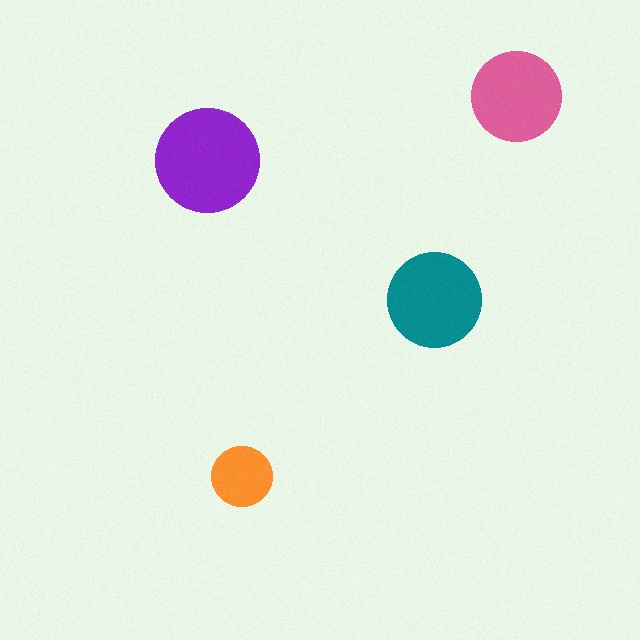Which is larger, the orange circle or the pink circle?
The pink one.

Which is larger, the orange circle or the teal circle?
The teal one.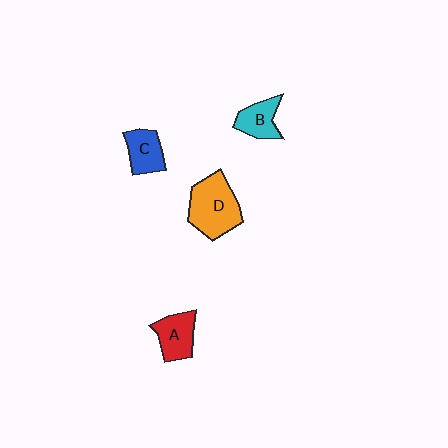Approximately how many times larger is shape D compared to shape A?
Approximately 1.6 times.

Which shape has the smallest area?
Shape B (cyan).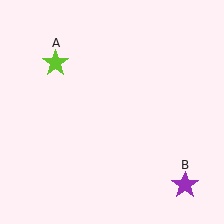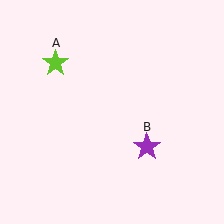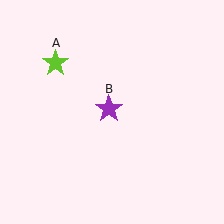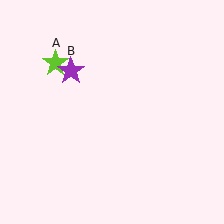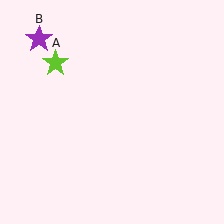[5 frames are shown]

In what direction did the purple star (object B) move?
The purple star (object B) moved up and to the left.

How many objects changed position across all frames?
1 object changed position: purple star (object B).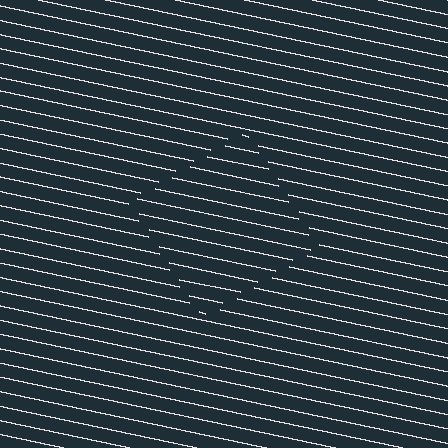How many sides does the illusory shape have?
4 sides — the line-ends trace a square.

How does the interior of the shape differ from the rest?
The interior of the shape contains the same grating, shifted by half a period — the contour is defined by the phase discontinuity where line-ends from the inner and outer gratings abut.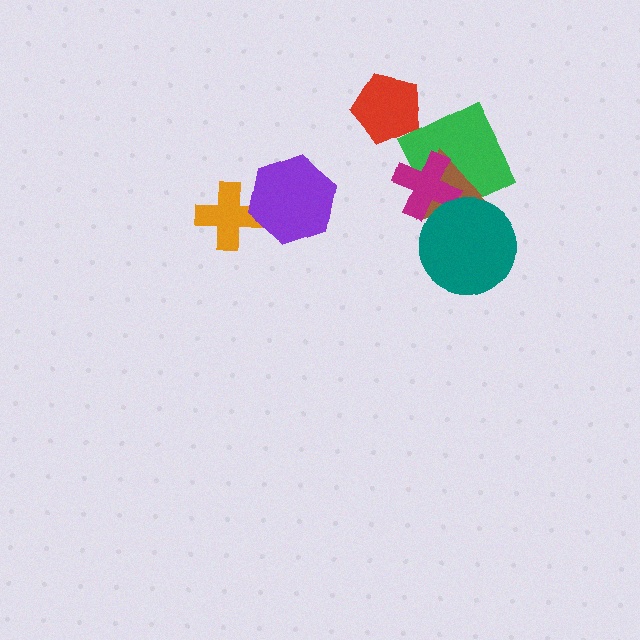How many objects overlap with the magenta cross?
3 objects overlap with the magenta cross.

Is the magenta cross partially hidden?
Yes, it is partially covered by another shape.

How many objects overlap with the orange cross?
1 object overlaps with the orange cross.